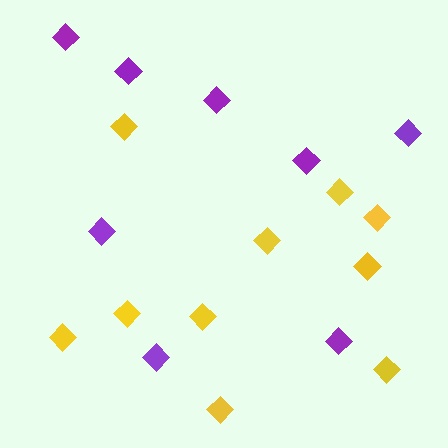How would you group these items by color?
There are 2 groups: one group of yellow diamonds (10) and one group of purple diamonds (8).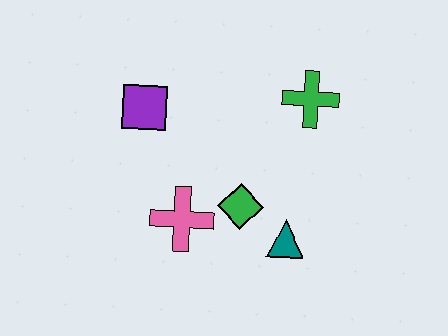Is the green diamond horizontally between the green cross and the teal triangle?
No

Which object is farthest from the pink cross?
The green cross is farthest from the pink cross.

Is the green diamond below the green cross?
Yes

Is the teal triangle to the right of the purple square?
Yes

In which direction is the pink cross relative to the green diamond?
The pink cross is to the left of the green diamond.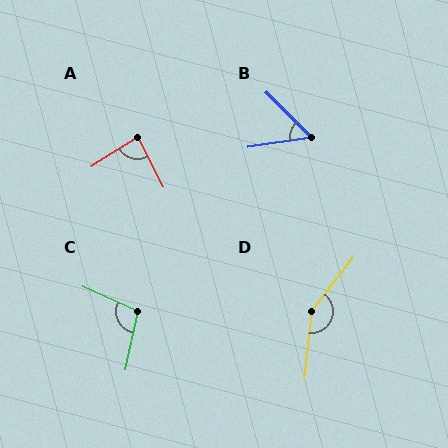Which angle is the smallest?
B, at approximately 54 degrees.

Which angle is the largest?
D, at approximately 149 degrees.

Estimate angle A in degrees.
Approximately 84 degrees.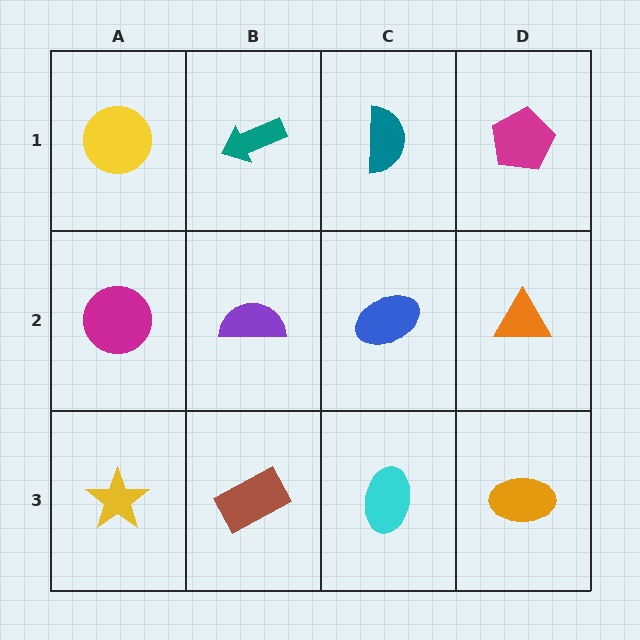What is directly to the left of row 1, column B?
A yellow circle.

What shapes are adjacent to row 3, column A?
A magenta circle (row 2, column A), a brown rectangle (row 3, column B).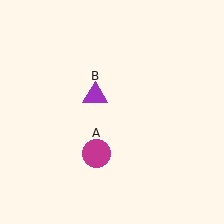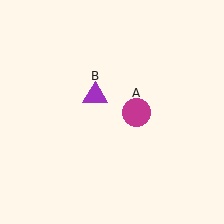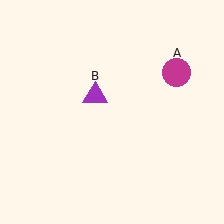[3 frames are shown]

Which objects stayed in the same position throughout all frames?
Purple triangle (object B) remained stationary.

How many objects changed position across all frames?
1 object changed position: magenta circle (object A).